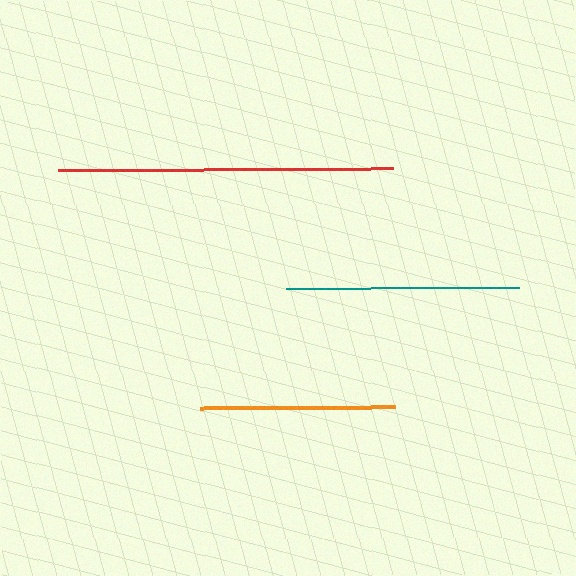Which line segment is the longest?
The red line is the longest at approximately 335 pixels.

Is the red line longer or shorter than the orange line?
The red line is longer than the orange line.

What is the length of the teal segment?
The teal segment is approximately 233 pixels long.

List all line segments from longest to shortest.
From longest to shortest: red, teal, orange.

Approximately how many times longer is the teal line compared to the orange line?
The teal line is approximately 1.2 times the length of the orange line.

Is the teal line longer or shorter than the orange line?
The teal line is longer than the orange line.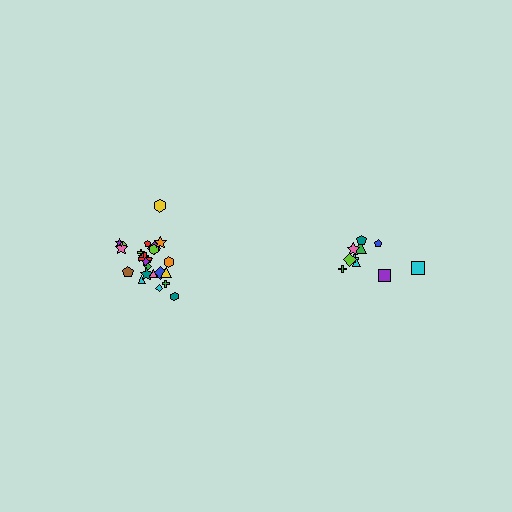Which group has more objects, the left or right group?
The left group.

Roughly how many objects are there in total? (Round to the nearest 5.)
Roughly 35 objects in total.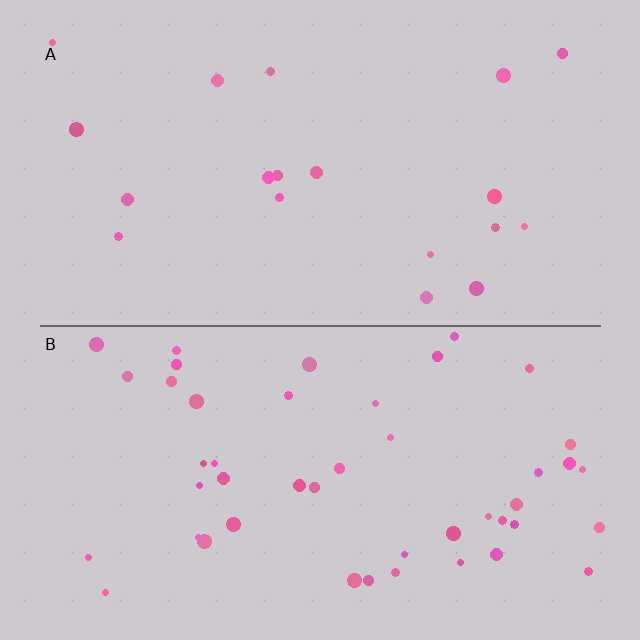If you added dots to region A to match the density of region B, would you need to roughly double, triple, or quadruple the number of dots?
Approximately double.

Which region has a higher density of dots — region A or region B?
B (the bottom).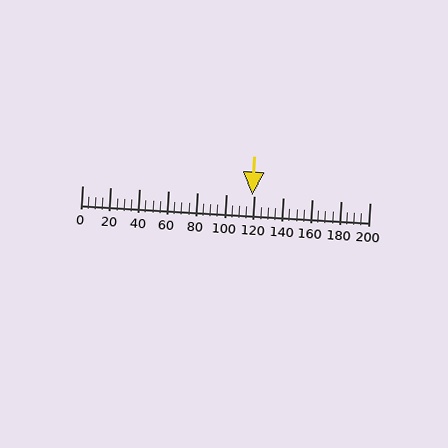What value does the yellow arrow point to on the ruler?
The yellow arrow points to approximately 118.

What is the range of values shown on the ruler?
The ruler shows values from 0 to 200.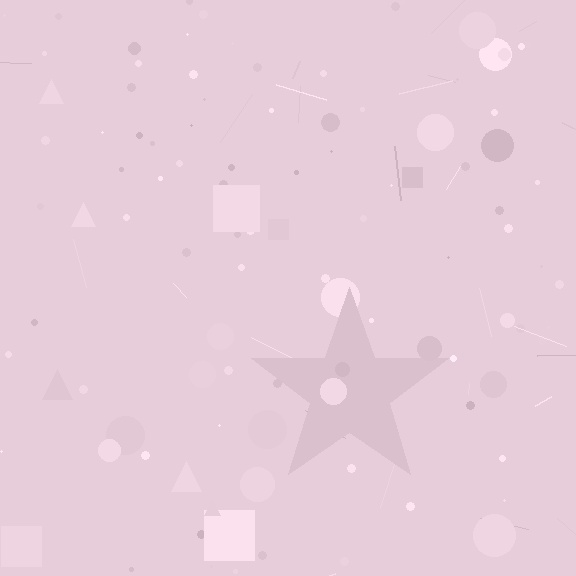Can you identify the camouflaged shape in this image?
The camouflaged shape is a star.